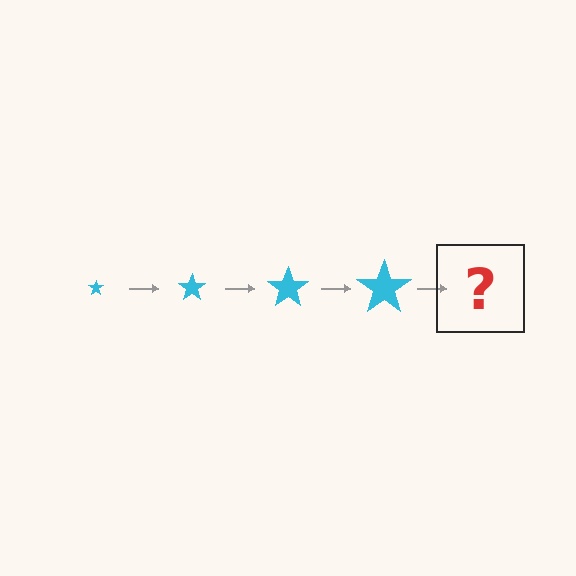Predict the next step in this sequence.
The next step is a cyan star, larger than the previous one.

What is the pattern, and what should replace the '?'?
The pattern is that the star gets progressively larger each step. The '?' should be a cyan star, larger than the previous one.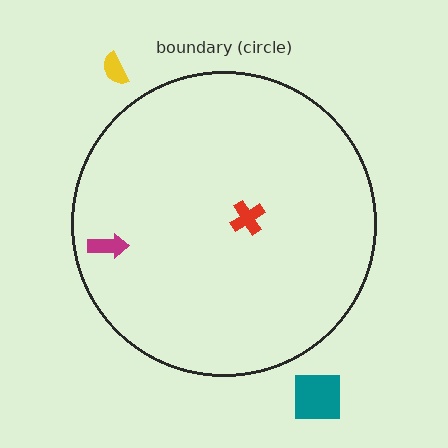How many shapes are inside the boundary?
2 inside, 2 outside.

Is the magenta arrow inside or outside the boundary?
Inside.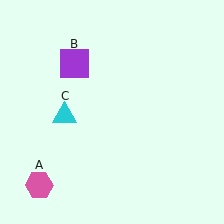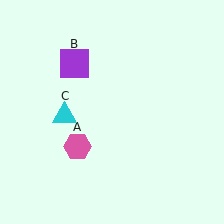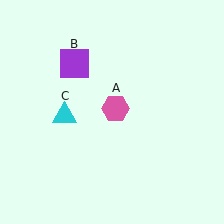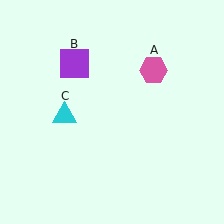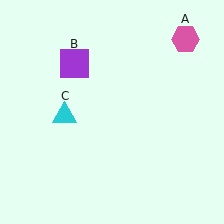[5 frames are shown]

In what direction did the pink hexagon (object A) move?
The pink hexagon (object A) moved up and to the right.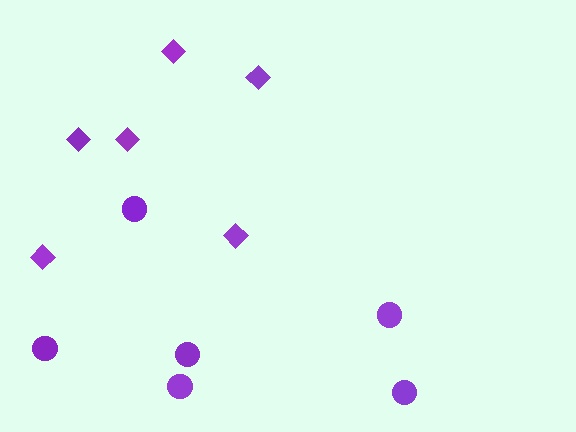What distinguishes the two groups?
There are 2 groups: one group of diamonds (6) and one group of circles (6).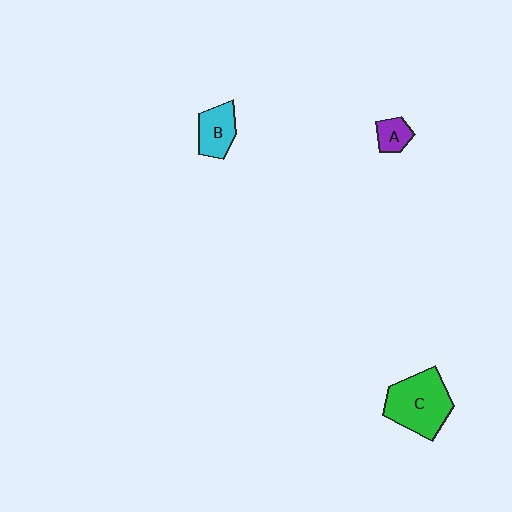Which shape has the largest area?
Shape C (green).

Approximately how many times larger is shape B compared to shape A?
Approximately 1.6 times.